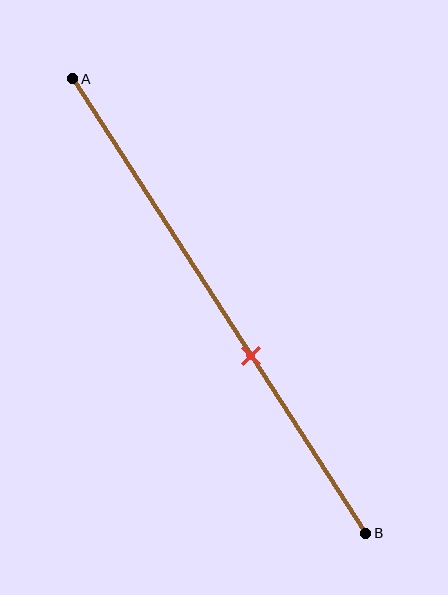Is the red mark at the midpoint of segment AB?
No, the mark is at about 60% from A, not at the 50% midpoint.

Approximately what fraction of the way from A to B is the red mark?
The red mark is approximately 60% of the way from A to B.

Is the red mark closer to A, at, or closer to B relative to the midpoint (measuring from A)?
The red mark is closer to point B than the midpoint of segment AB.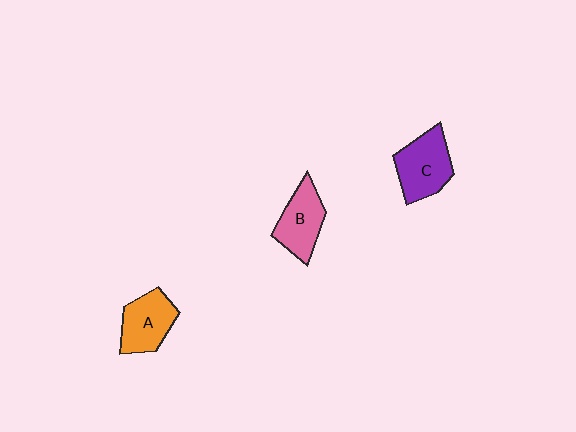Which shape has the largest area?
Shape C (purple).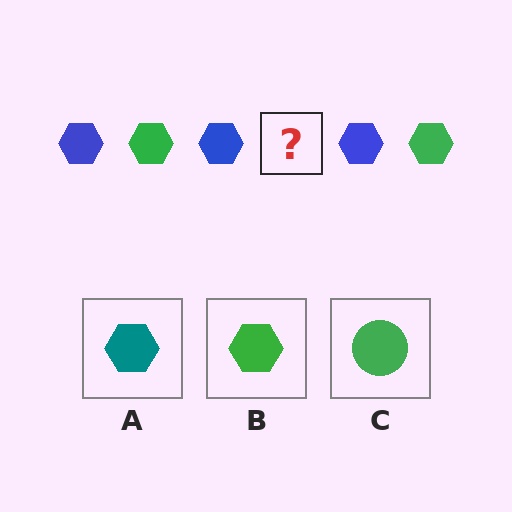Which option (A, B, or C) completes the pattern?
B.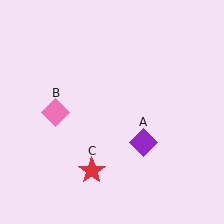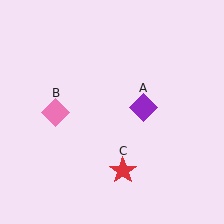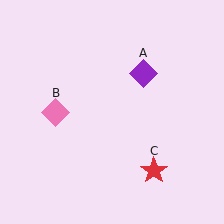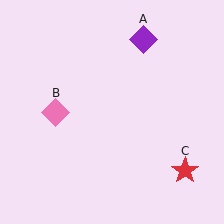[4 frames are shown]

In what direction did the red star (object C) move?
The red star (object C) moved right.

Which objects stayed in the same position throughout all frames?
Pink diamond (object B) remained stationary.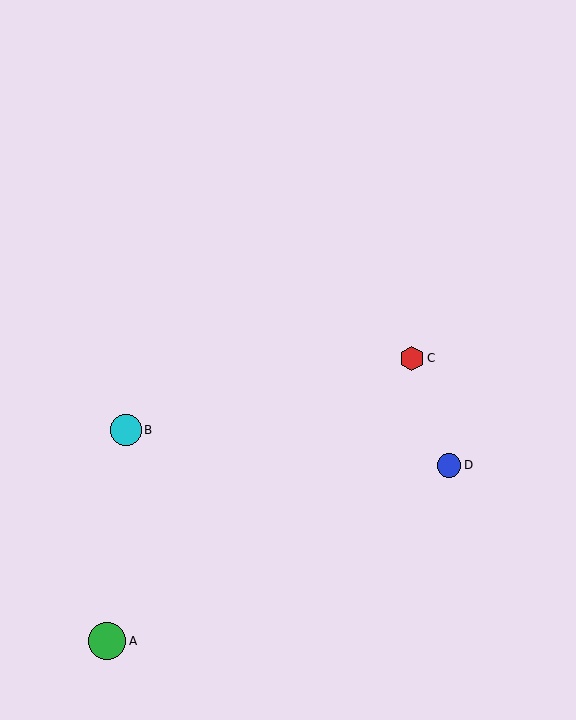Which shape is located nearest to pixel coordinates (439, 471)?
The blue circle (labeled D) at (449, 465) is nearest to that location.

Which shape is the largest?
The green circle (labeled A) is the largest.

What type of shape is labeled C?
Shape C is a red hexagon.